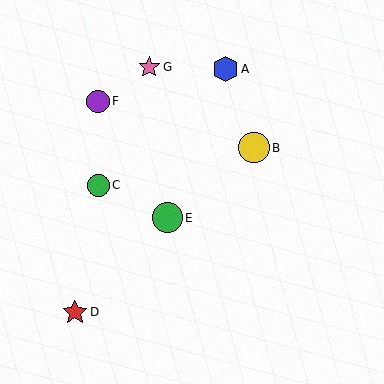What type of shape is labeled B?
Shape B is a yellow circle.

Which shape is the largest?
The yellow circle (labeled B) is the largest.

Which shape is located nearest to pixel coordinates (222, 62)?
The blue hexagon (labeled A) at (225, 69) is nearest to that location.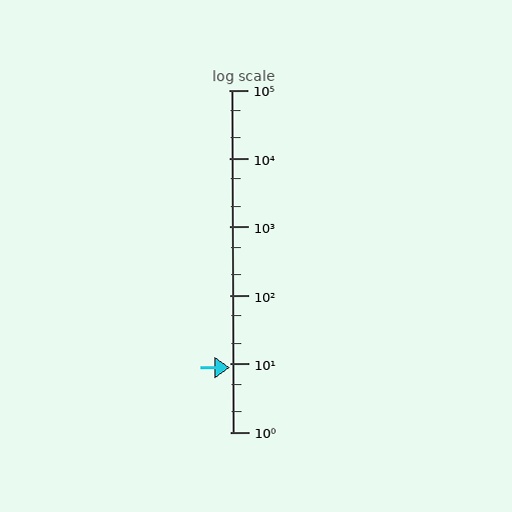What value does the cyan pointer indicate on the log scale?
The pointer indicates approximately 8.7.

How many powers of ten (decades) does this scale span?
The scale spans 5 decades, from 1 to 100000.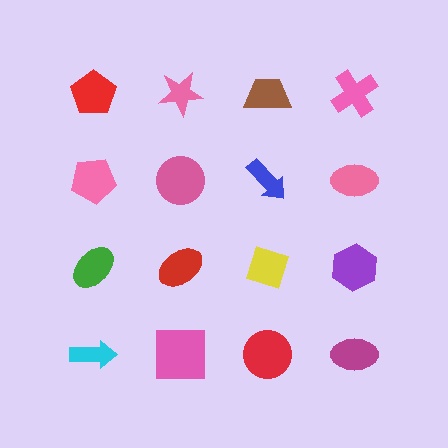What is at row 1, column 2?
A pink star.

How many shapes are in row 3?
4 shapes.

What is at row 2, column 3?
A blue arrow.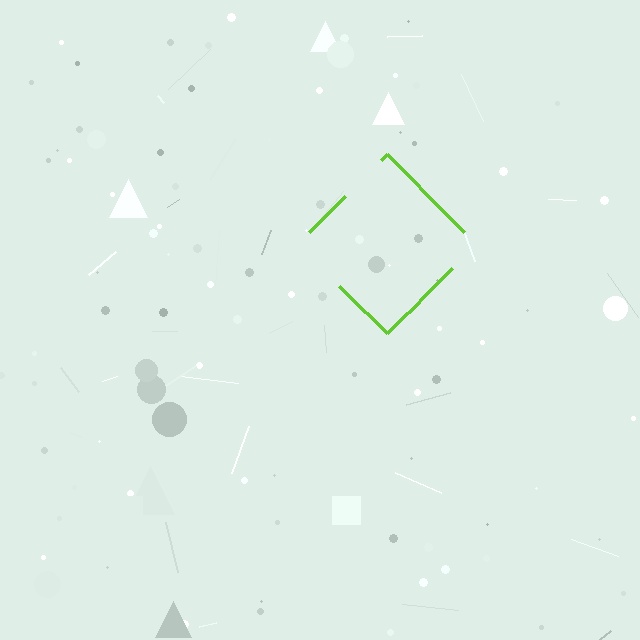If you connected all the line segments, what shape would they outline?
They would outline a diamond.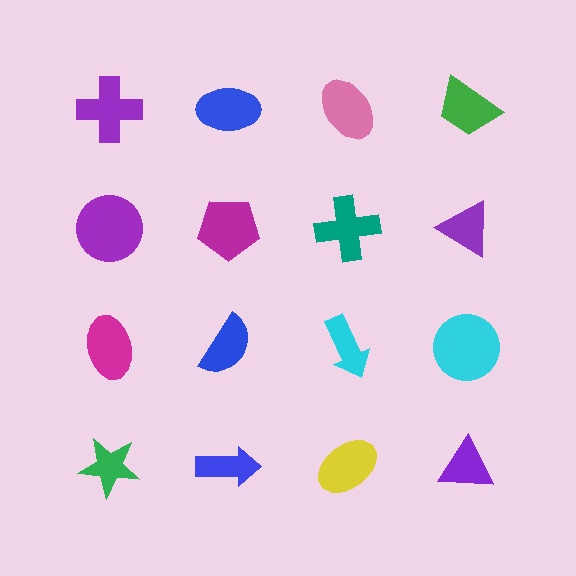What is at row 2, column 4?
A purple triangle.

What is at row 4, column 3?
A yellow ellipse.